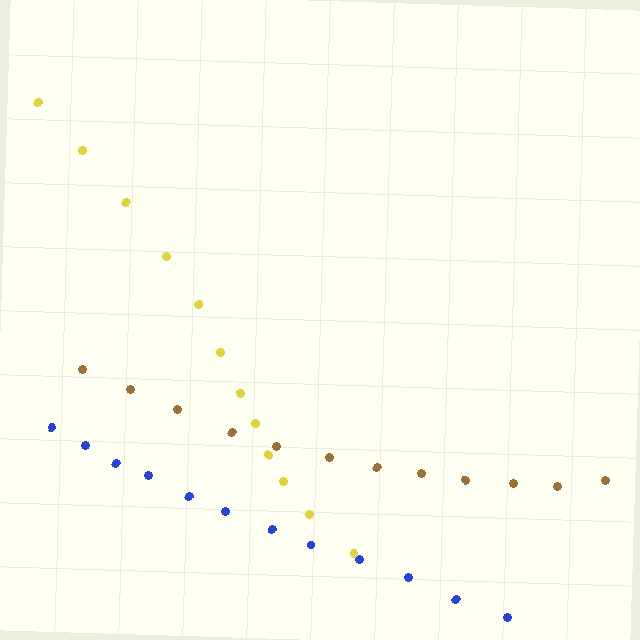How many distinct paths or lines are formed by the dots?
There are 3 distinct paths.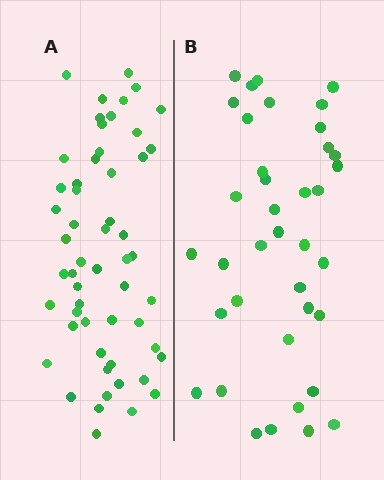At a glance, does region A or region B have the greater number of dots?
Region A (the left region) has more dots.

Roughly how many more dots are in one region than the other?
Region A has approximately 15 more dots than region B.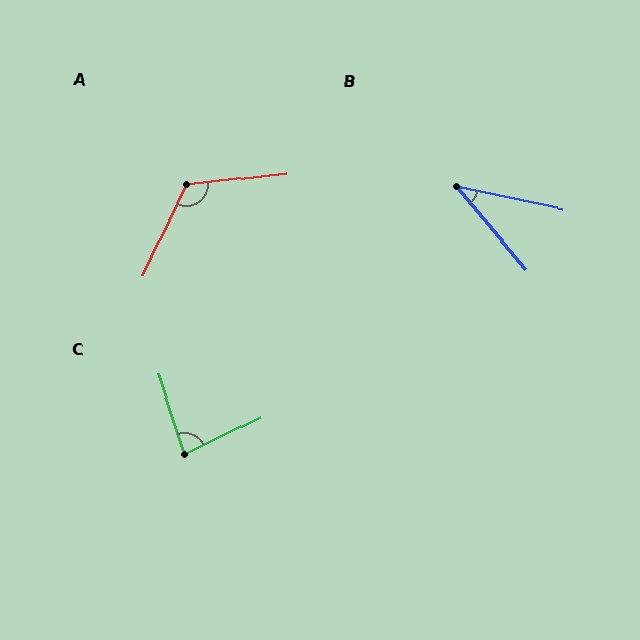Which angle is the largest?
A, at approximately 121 degrees.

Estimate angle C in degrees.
Approximately 82 degrees.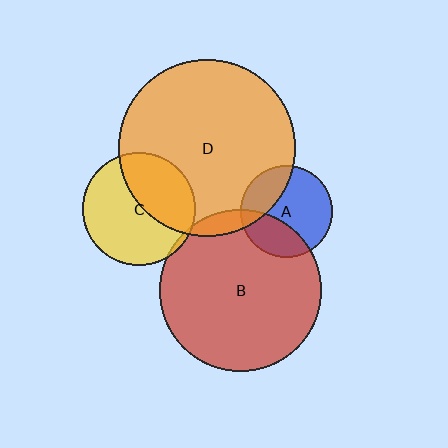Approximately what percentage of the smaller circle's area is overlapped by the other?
Approximately 5%.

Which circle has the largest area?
Circle D (orange).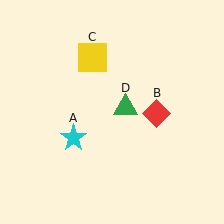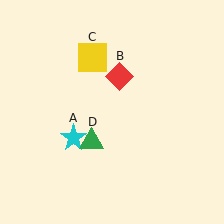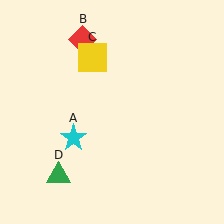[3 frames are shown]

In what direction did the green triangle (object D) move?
The green triangle (object D) moved down and to the left.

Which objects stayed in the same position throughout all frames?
Cyan star (object A) and yellow square (object C) remained stationary.